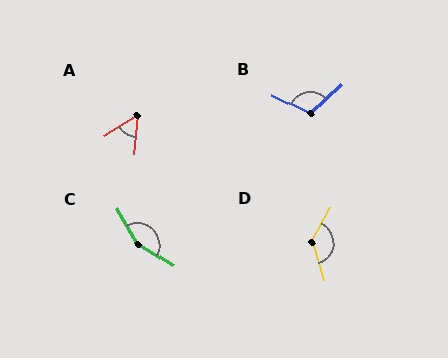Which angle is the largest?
C, at approximately 151 degrees.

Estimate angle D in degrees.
Approximately 135 degrees.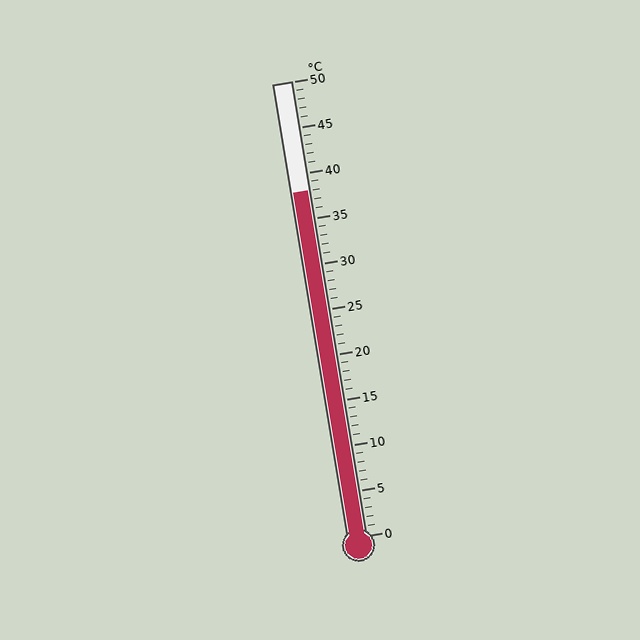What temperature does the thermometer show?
The thermometer shows approximately 38°C.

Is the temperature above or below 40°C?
The temperature is below 40°C.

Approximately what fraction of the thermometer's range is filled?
The thermometer is filled to approximately 75% of its range.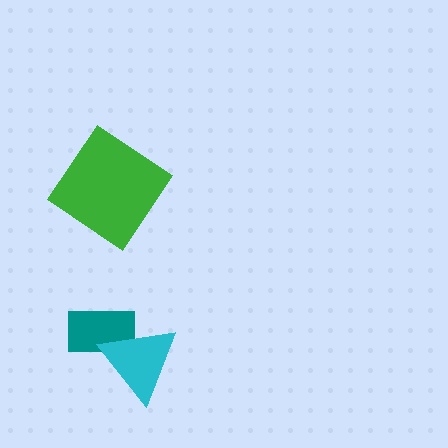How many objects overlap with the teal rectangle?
1 object overlaps with the teal rectangle.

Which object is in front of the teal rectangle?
The cyan triangle is in front of the teal rectangle.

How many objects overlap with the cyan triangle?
1 object overlaps with the cyan triangle.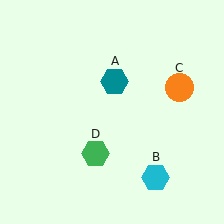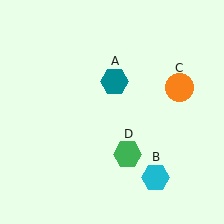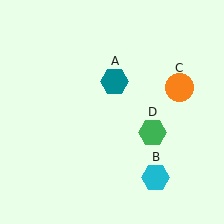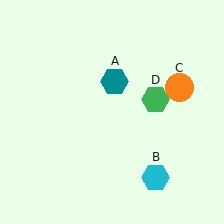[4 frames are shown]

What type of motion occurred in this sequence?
The green hexagon (object D) rotated counterclockwise around the center of the scene.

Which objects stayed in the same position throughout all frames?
Teal hexagon (object A) and cyan hexagon (object B) and orange circle (object C) remained stationary.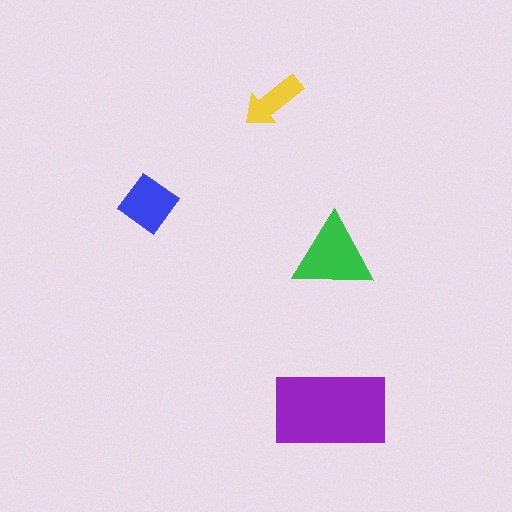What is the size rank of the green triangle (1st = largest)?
2nd.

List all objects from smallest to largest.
The yellow arrow, the blue diamond, the green triangle, the purple rectangle.